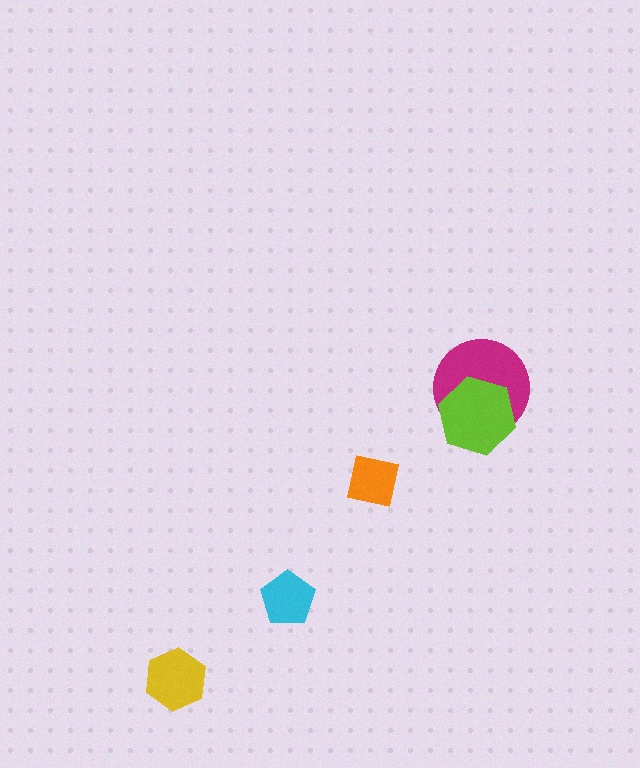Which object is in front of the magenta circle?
The lime hexagon is in front of the magenta circle.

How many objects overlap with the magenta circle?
1 object overlaps with the magenta circle.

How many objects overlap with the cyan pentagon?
0 objects overlap with the cyan pentagon.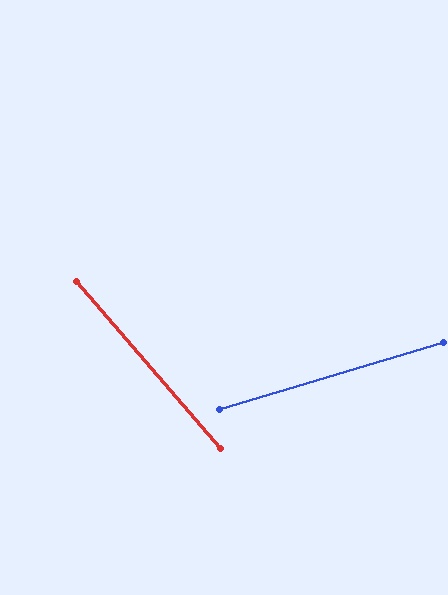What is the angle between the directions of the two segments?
Approximately 66 degrees.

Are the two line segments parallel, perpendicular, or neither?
Neither parallel nor perpendicular — they differ by about 66°.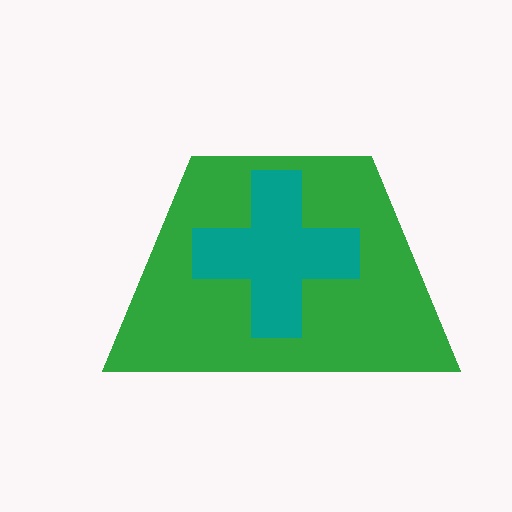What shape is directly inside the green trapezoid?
The teal cross.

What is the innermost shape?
The teal cross.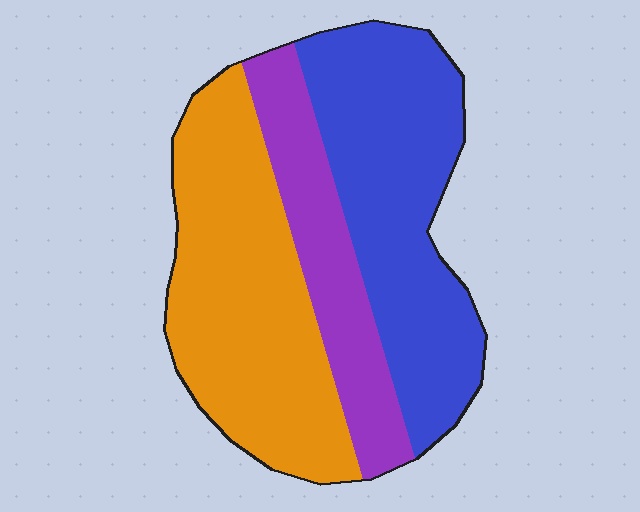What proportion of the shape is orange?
Orange covers around 40% of the shape.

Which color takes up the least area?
Purple, at roughly 20%.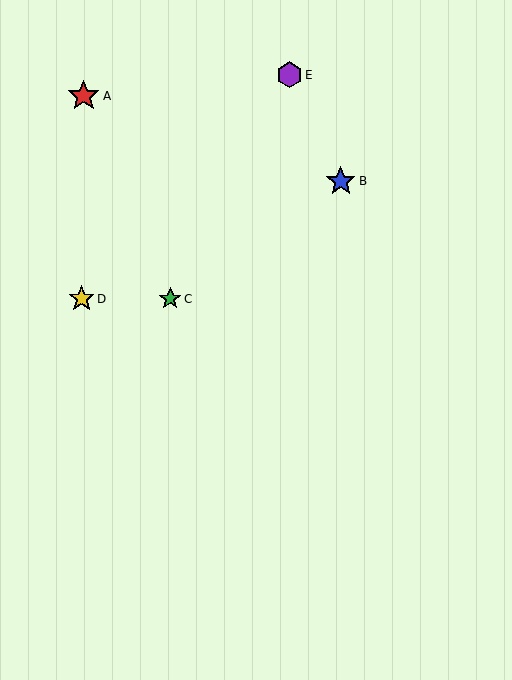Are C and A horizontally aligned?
No, C is at y≈299 and A is at y≈96.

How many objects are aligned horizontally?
2 objects (C, D) are aligned horizontally.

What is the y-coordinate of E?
Object E is at y≈75.